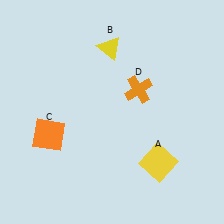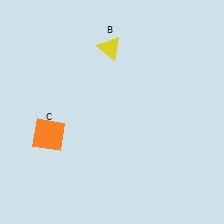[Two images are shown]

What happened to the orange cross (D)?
The orange cross (D) was removed in Image 2. It was in the top-right area of Image 1.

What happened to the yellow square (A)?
The yellow square (A) was removed in Image 2. It was in the bottom-right area of Image 1.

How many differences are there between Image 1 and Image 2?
There are 2 differences between the two images.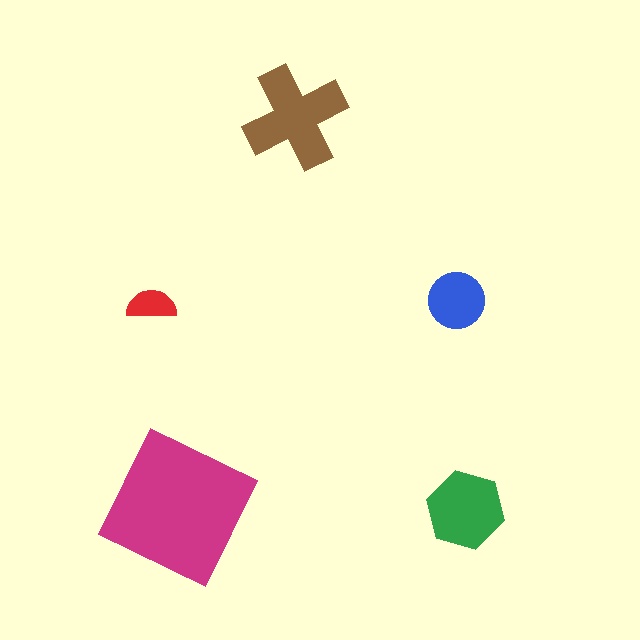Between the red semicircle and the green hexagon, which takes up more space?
The green hexagon.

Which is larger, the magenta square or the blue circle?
The magenta square.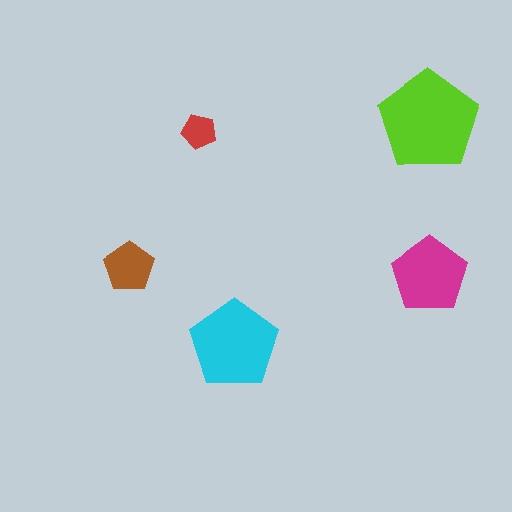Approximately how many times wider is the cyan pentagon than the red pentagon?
About 2.5 times wider.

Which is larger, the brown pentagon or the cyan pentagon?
The cyan one.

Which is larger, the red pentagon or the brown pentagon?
The brown one.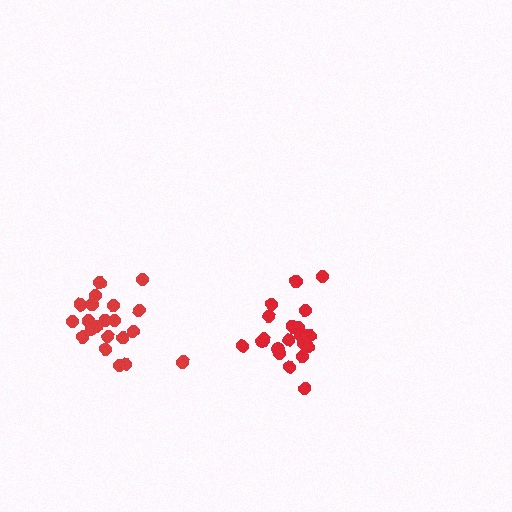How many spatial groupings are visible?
There are 2 spatial groupings.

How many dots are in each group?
Group 1: 21 dots, Group 2: 21 dots (42 total).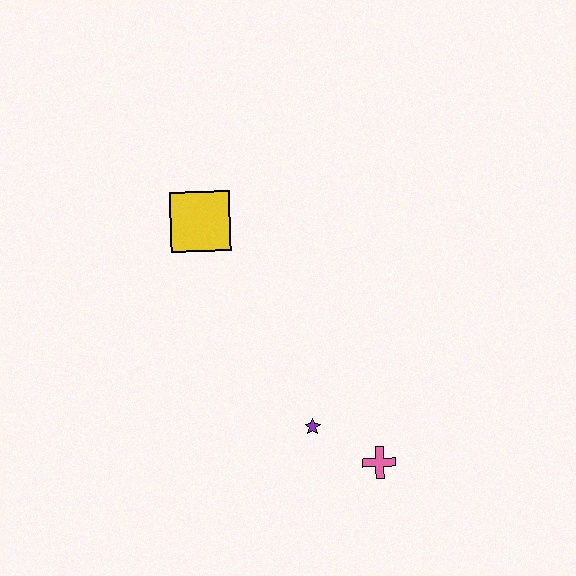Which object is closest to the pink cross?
The purple star is closest to the pink cross.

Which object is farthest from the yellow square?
The pink cross is farthest from the yellow square.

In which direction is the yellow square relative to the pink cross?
The yellow square is above the pink cross.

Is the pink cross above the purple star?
No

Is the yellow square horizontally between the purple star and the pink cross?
No